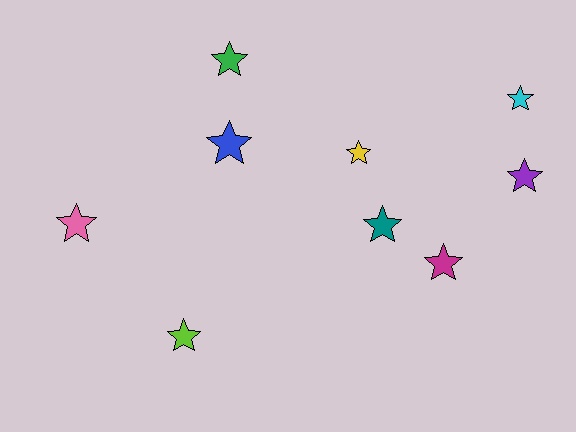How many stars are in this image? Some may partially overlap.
There are 9 stars.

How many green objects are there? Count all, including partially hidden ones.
There is 1 green object.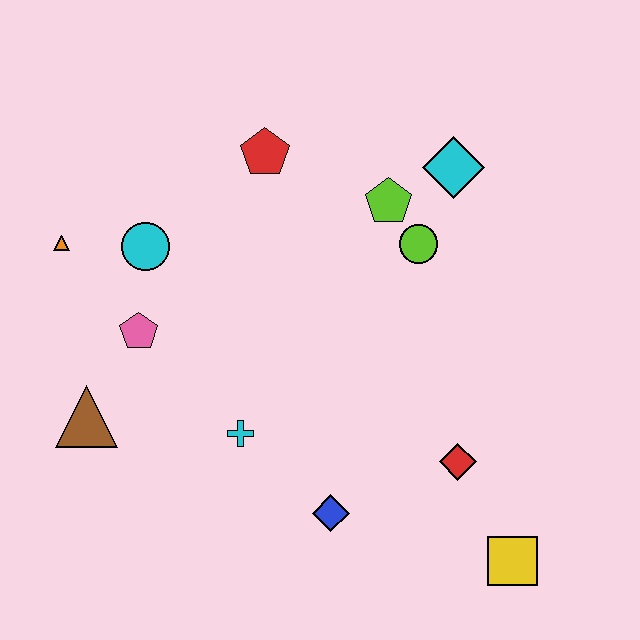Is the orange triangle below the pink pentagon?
No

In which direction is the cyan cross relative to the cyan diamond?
The cyan cross is below the cyan diamond.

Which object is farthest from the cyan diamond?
The brown triangle is farthest from the cyan diamond.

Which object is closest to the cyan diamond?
The lime pentagon is closest to the cyan diamond.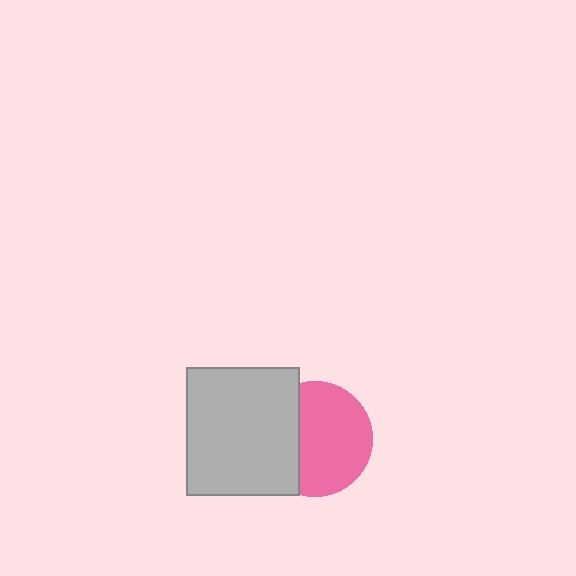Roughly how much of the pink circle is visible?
Most of it is visible (roughly 67%).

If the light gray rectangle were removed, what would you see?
You would see the complete pink circle.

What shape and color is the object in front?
The object in front is a light gray rectangle.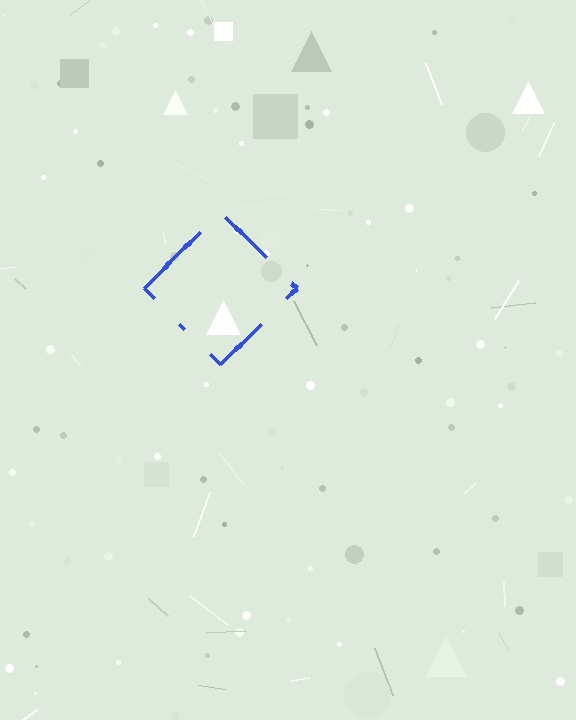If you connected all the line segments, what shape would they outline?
They would outline a diamond.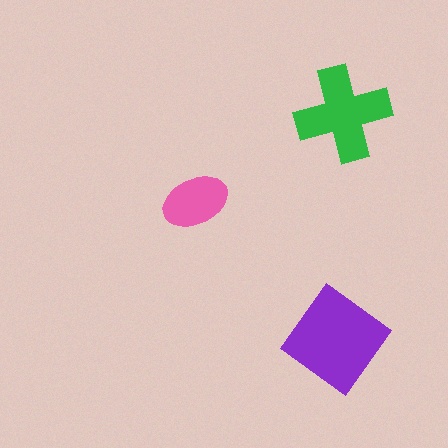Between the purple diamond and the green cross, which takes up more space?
The purple diamond.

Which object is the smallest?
The pink ellipse.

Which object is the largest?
The purple diamond.